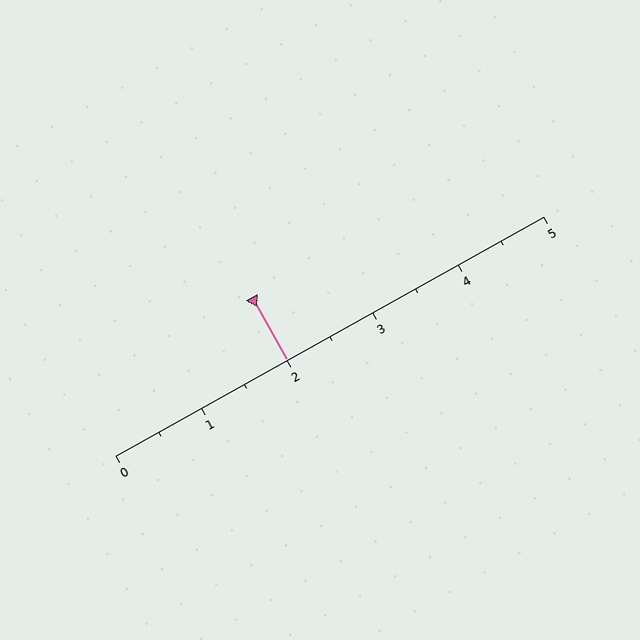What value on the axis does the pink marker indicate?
The marker indicates approximately 2.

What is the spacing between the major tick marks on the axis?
The major ticks are spaced 1 apart.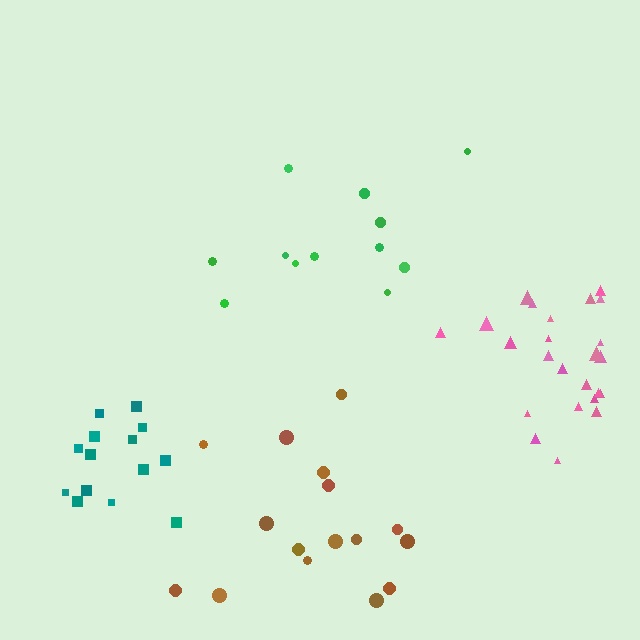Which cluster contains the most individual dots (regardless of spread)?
Pink (24).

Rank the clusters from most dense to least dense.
teal, pink, brown, green.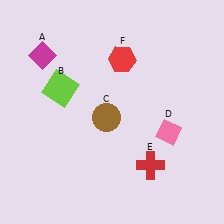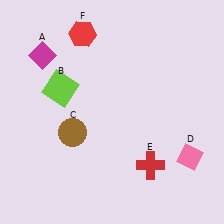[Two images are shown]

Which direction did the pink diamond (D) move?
The pink diamond (D) moved down.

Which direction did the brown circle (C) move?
The brown circle (C) moved left.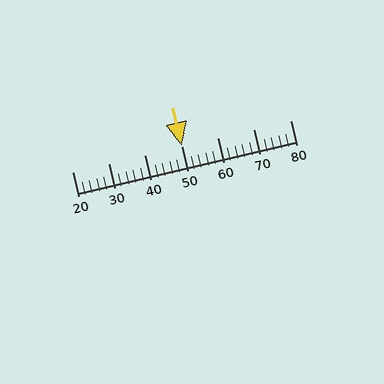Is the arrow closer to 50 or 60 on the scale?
The arrow is closer to 50.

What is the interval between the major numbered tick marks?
The major tick marks are spaced 10 units apart.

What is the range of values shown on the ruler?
The ruler shows values from 20 to 80.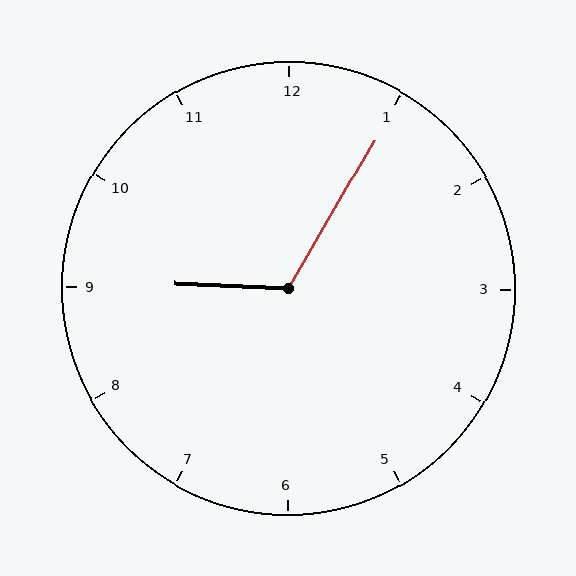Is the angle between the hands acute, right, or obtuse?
It is obtuse.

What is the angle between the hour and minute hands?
Approximately 118 degrees.